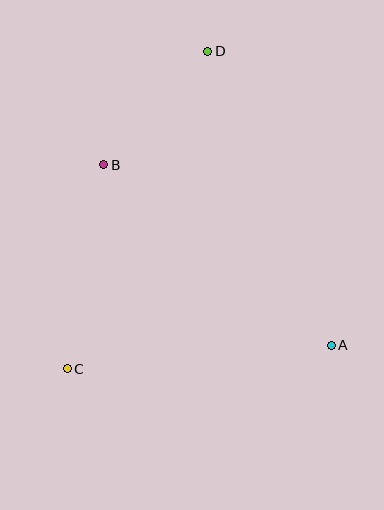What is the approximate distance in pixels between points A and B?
The distance between A and B is approximately 290 pixels.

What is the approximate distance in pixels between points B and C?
The distance between B and C is approximately 207 pixels.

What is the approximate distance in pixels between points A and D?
The distance between A and D is approximately 319 pixels.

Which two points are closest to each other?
Points B and D are closest to each other.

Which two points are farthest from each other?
Points C and D are farthest from each other.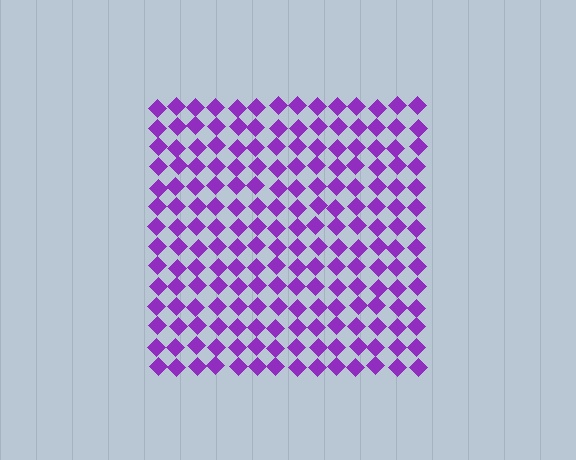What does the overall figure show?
The overall figure shows a square.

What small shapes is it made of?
It is made of small diamonds.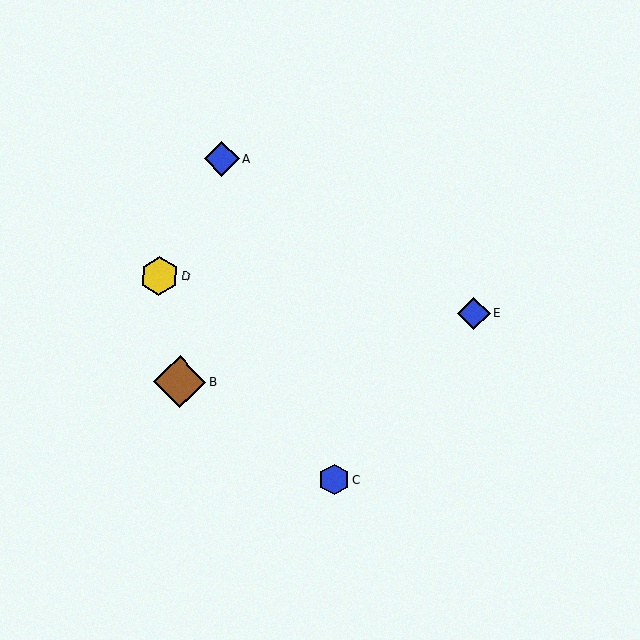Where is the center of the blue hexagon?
The center of the blue hexagon is at (334, 480).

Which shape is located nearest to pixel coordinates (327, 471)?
The blue hexagon (labeled C) at (334, 480) is nearest to that location.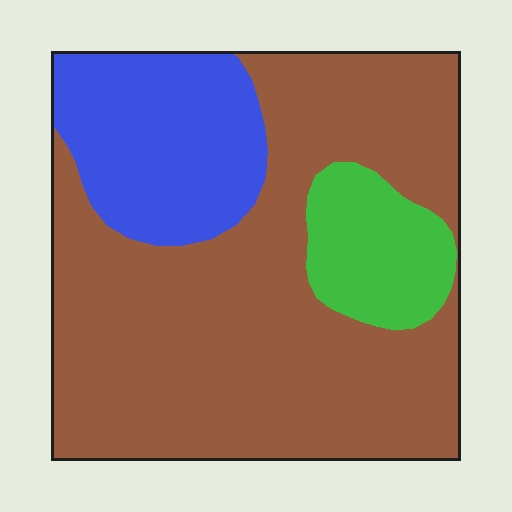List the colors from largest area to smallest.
From largest to smallest: brown, blue, green.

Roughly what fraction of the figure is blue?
Blue covers about 20% of the figure.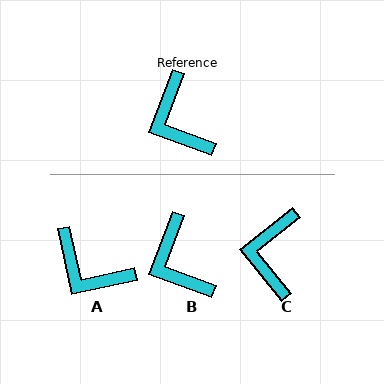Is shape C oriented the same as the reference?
No, it is off by about 31 degrees.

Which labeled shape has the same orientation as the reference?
B.